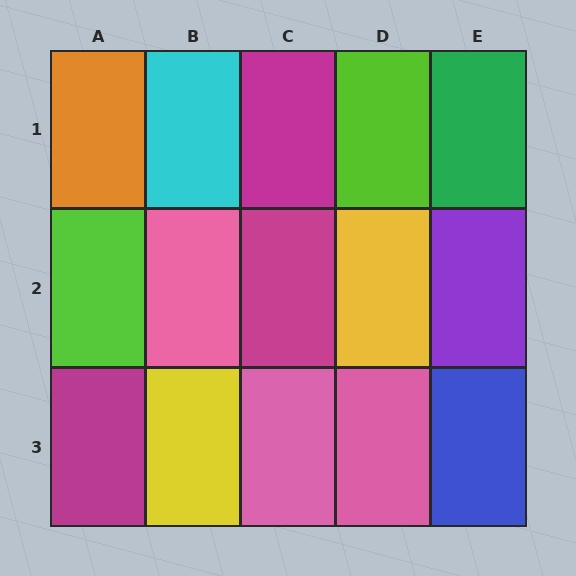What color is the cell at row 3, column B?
Yellow.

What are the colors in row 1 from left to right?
Orange, cyan, magenta, lime, green.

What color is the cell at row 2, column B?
Pink.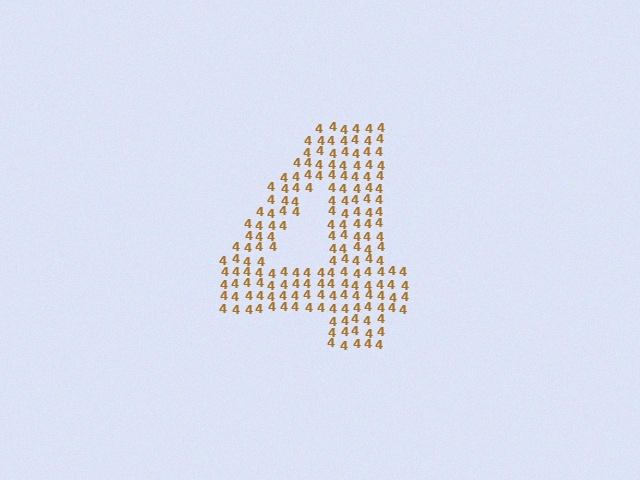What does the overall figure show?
The overall figure shows the digit 4.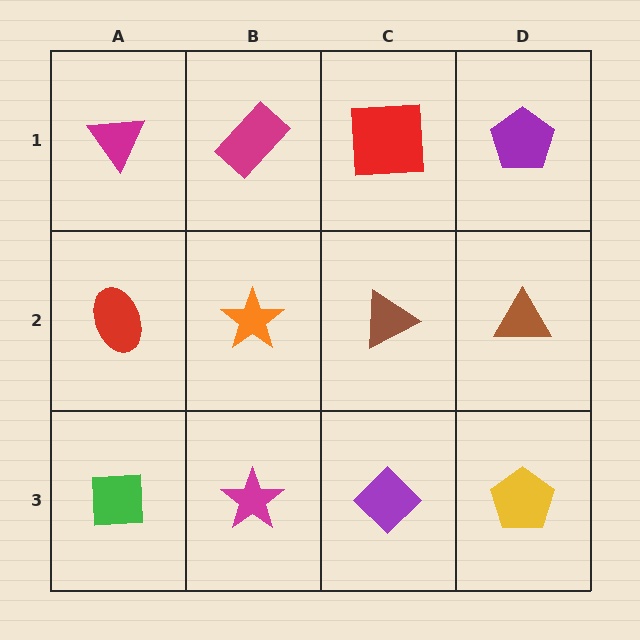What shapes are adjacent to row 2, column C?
A red square (row 1, column C), a purple diamond (row 3, column C), an orange star (row 2, column B), a brown triangle (row 2, column D).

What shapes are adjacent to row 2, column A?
A magenta triangle (row 1, column A), a green square (row 3, column A), an orange star (row 2, column B).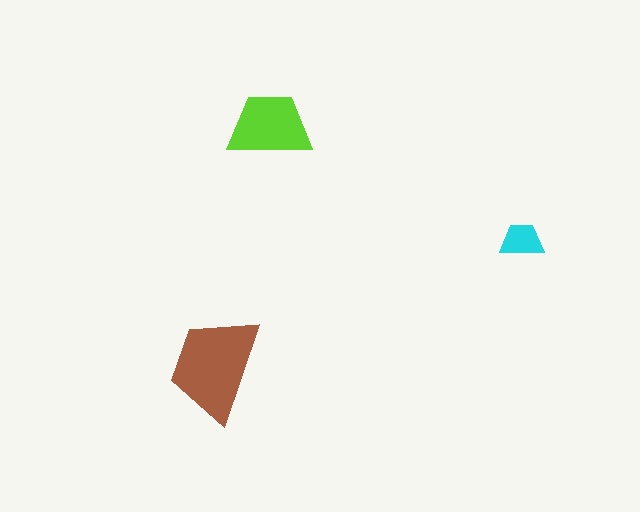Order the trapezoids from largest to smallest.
the brown one, the lime one, the cyan one.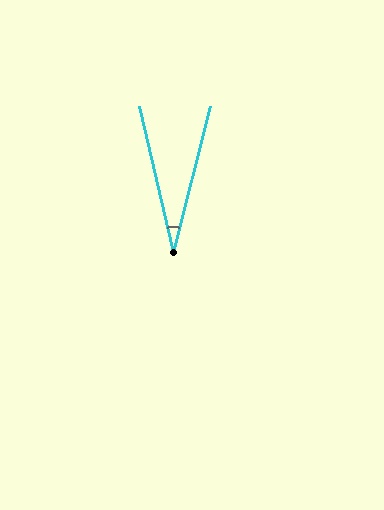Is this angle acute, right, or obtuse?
It is acute.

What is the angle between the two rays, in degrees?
Approximately 27 degrees.